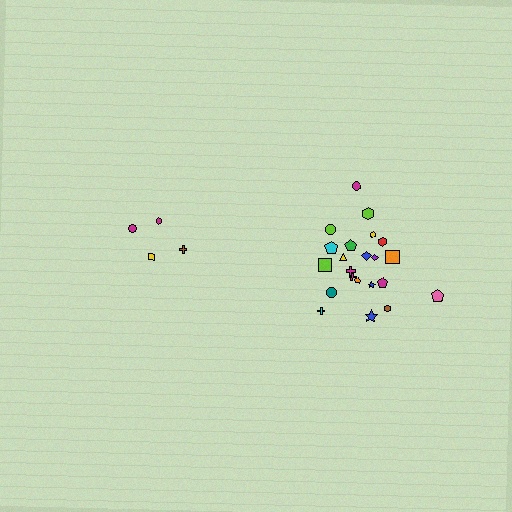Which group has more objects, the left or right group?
The right group.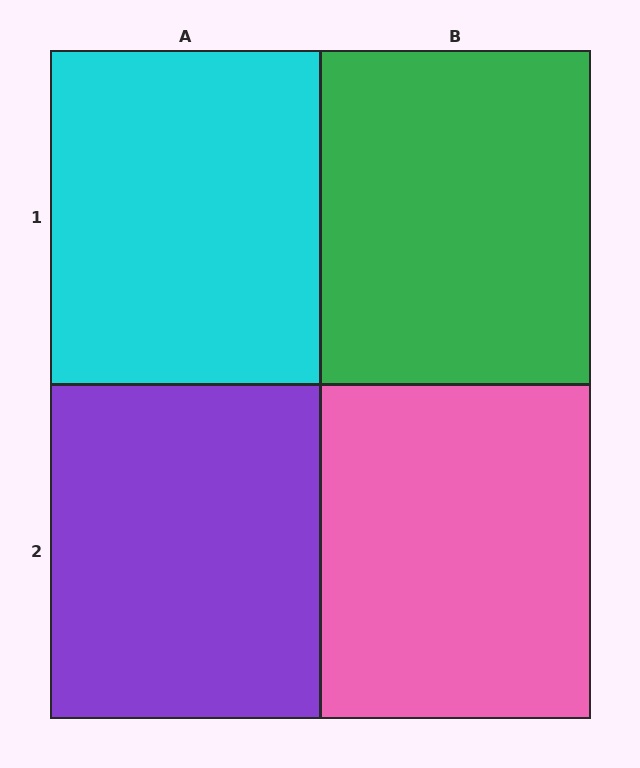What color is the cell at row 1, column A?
Cyan.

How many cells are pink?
1 cell is pink.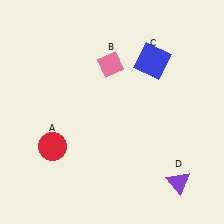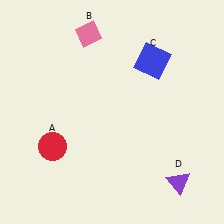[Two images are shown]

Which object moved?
The pink diamond (B) moved up.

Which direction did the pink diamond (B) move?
The pink diamond (B) moved up.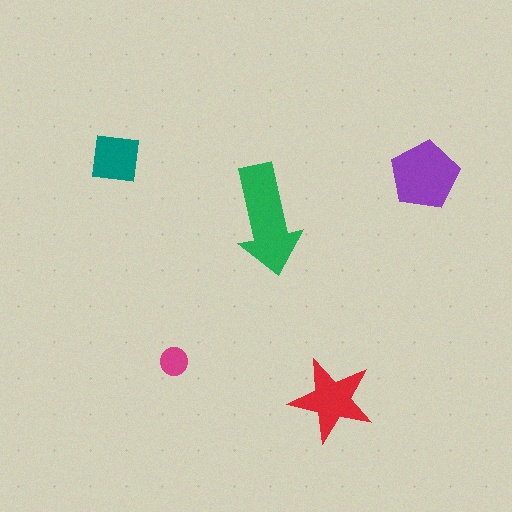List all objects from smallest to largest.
The magenta circle, the teal square, the red star, the purple pentagon, the green arrow.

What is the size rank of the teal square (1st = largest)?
4th.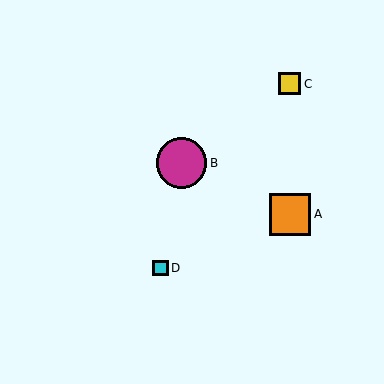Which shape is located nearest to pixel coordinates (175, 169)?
The magenta circle (labeled B) at (182, 163) is nearest to that location.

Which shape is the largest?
The magenta circle (labeled B) is the largest.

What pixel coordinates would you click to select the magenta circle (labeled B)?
Click at (182, 163) to select the magenta circle B.